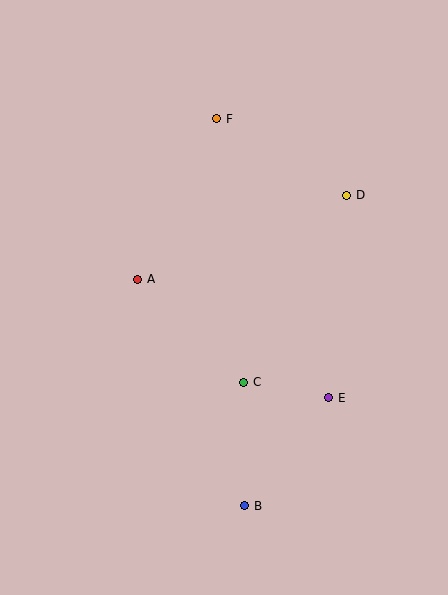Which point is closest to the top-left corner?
Point F is closest to the top-left corner.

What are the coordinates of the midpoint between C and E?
The midpoint between C and E is at (286, 390).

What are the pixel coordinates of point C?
Point C is at (244, 382).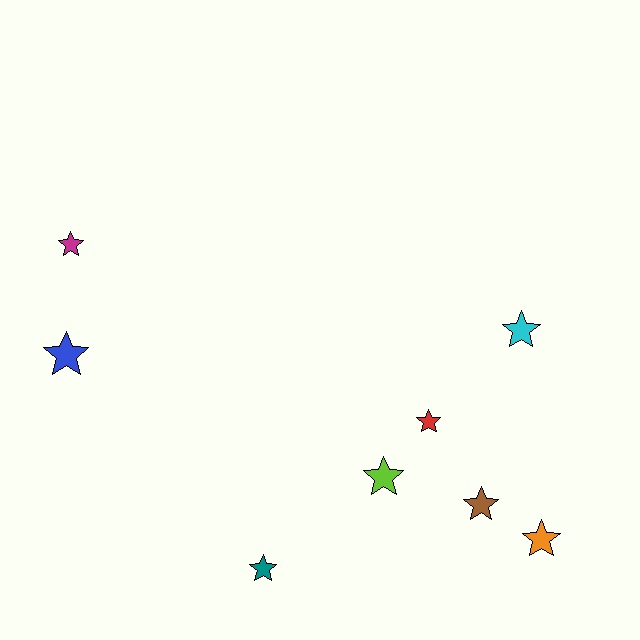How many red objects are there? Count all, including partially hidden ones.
There is 1 red object.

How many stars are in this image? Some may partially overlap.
There are 8 stars.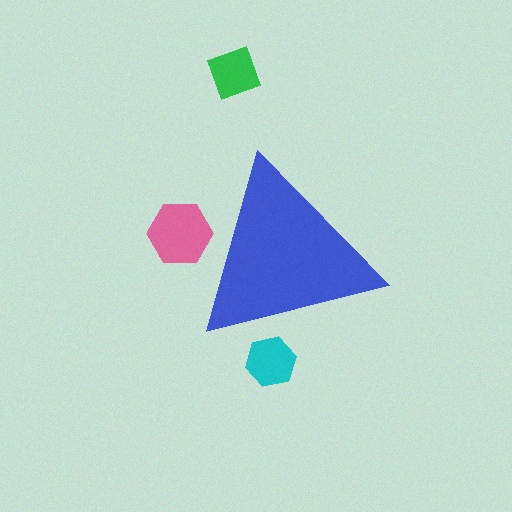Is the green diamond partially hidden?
No, the green diamond is fully visible.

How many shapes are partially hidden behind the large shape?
2 shapes are partially hidden.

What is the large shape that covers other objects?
A blue triangle.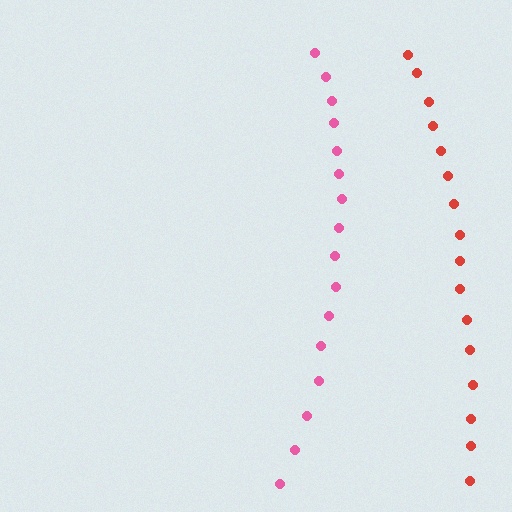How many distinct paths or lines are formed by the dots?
There are 2 distinct paths.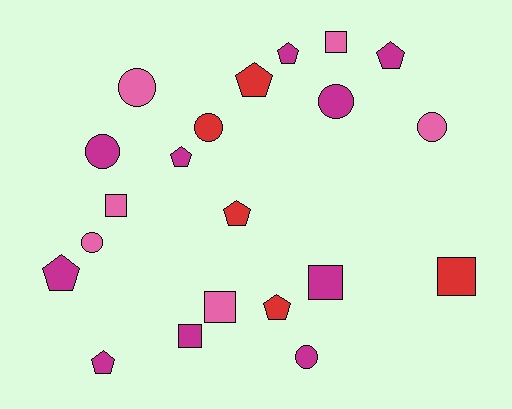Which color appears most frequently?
Magenta, with 10 objects.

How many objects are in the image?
There are 21 objects.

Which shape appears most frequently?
Pentagon, with 8 objects.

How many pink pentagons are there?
There are no pink pentagons.